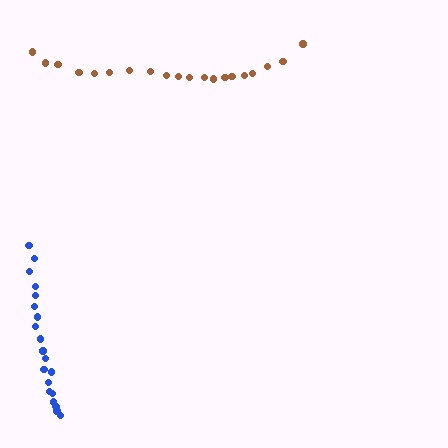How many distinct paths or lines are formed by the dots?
There are 2 distinct paths.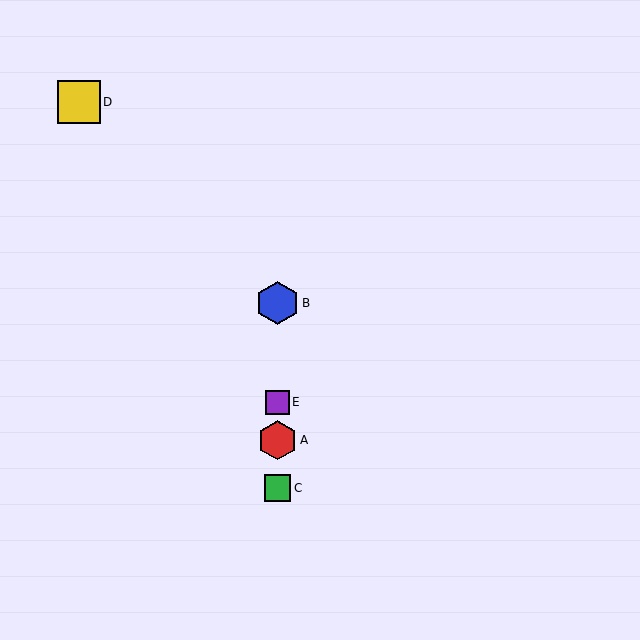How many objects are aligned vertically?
4 objects (A, B, C, E) are aligned vertically.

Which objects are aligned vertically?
Objects A, B, C, E are aligned vertically.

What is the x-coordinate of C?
Object C is at x≈278.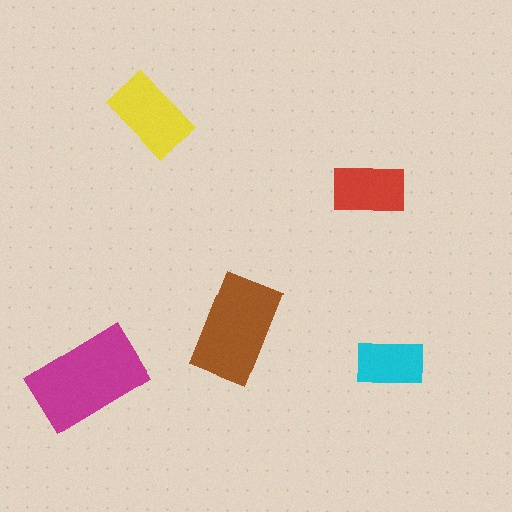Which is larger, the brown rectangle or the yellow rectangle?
The brown one.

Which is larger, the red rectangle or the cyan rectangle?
The red one.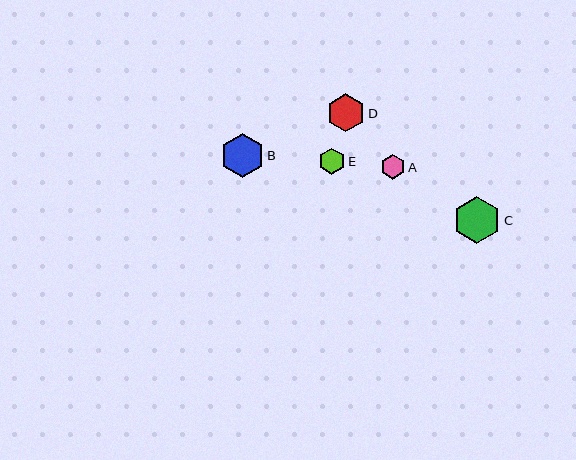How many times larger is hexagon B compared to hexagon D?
Hexagon B is approximately 1.1 times the size of hexagon D.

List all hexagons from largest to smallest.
From largest to smallest: C, B, D, E, A.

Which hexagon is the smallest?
Hexagon A is the smallest with a size of approximately 24 pixels.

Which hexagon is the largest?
Hexagon C is the largest with a size of approximately 48 pixels.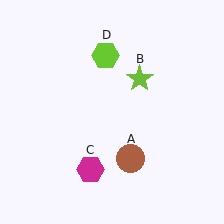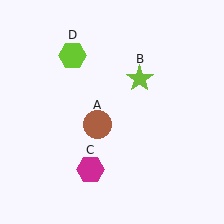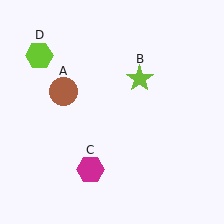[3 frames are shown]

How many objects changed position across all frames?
2 objects changed position: brown circle (object A), lime hexagon (object D).